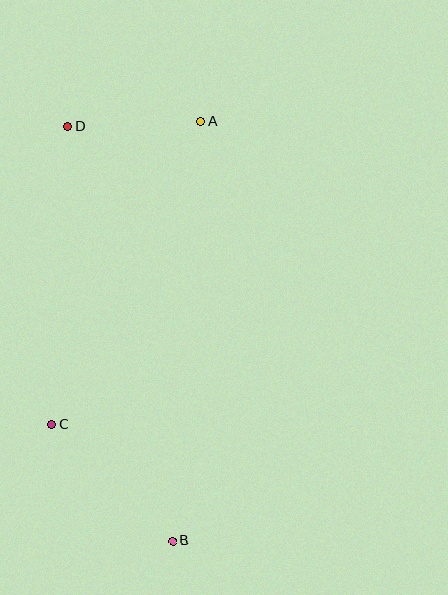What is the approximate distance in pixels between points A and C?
The distance between A and C is approximately 337 pixels.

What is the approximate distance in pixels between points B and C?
The distance between B and C is approximately 168 pixels.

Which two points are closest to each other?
Points A and D are closest to each other.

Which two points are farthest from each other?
Points B and D are farthest from each other.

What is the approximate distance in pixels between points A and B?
The distance between A and B is approximately 421 pixels.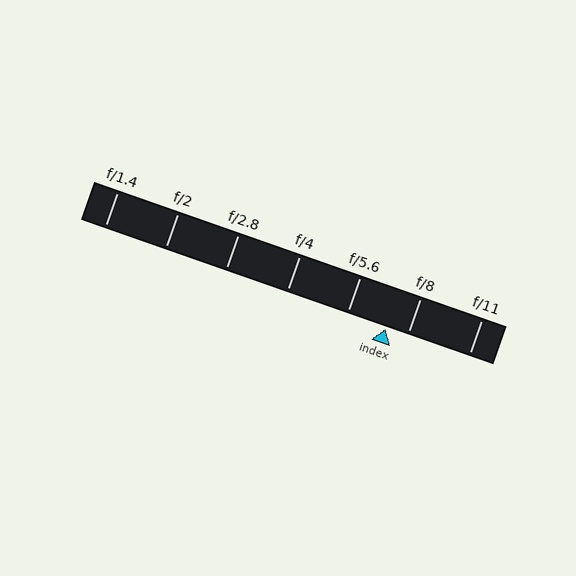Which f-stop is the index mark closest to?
The index mark is closest to f/8.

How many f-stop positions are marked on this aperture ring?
There are 7 f-stop positions marked.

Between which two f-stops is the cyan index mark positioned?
The index mark is between f/5.6 and f/8.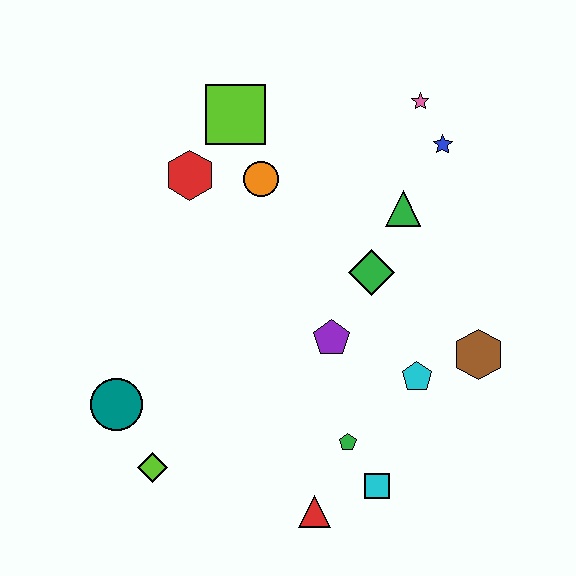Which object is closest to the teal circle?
The lime diamond is closest to the teal circle.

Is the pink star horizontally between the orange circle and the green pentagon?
No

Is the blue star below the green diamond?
No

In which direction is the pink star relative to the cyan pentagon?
The pink star is above the cyan pentagon.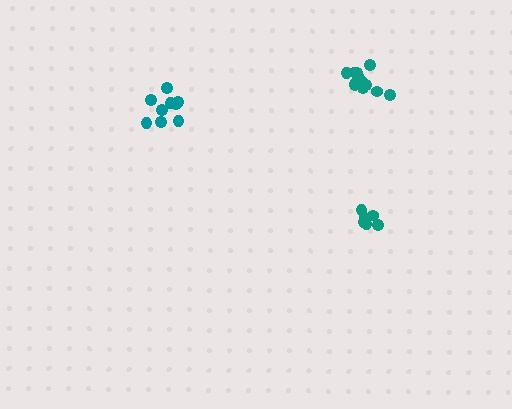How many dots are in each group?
Group 1: 6 dots, Group 2: 10 dots, Group 3: 12 dots (28 total).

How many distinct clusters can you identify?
There are 3 distinct clusters.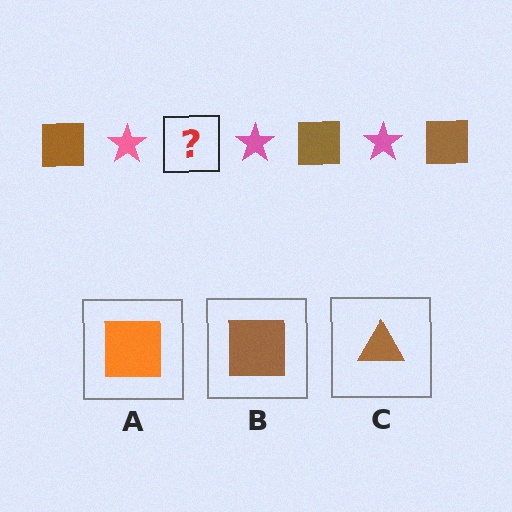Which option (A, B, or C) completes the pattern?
B.